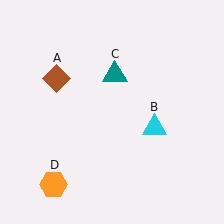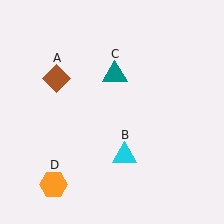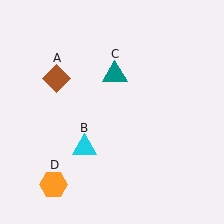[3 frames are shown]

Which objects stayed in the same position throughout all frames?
Brown diamond (object A) and teal triangle (object C) and orange hexagon (object D) remained stationary.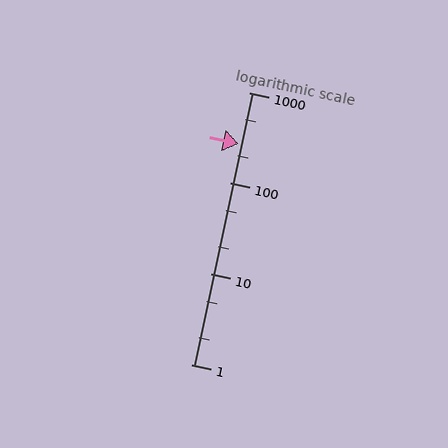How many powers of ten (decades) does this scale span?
The scale spans 3 decades, from 1 to 1000.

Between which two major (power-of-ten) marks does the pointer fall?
The pointer is between 100 and 1000.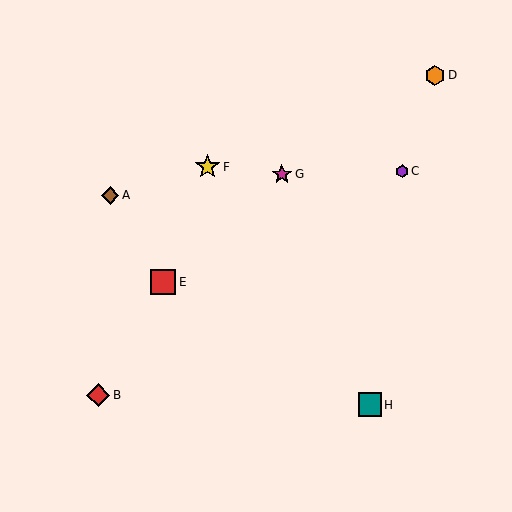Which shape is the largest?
The red square (labeled E) is the largest.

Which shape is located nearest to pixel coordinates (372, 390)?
The teal square (labeled H) at (370, 405) is nearest to that location.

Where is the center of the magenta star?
The center of the magenta star is at (282, 174).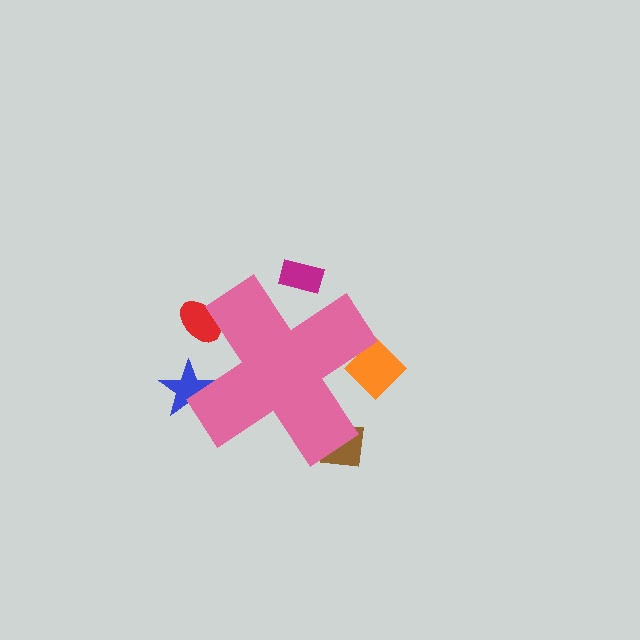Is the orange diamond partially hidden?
Yes, the orange diamond is partially hidden behind the pink cross.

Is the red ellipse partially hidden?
Yes, the red ellipse is partially hidden behind the pink cross.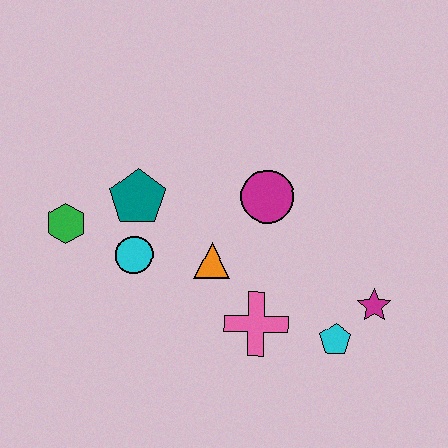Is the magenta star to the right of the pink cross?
Yes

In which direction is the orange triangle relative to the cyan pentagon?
The orange triangle is to the left of the cyan pentagon.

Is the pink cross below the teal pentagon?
Yes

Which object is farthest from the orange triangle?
The magenta star is farthest from the orange triangle.